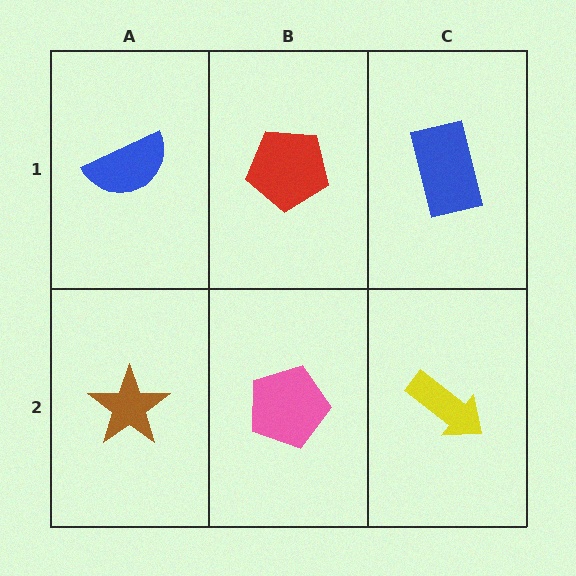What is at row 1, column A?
A blue semicircle.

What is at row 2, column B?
A pink pentagon.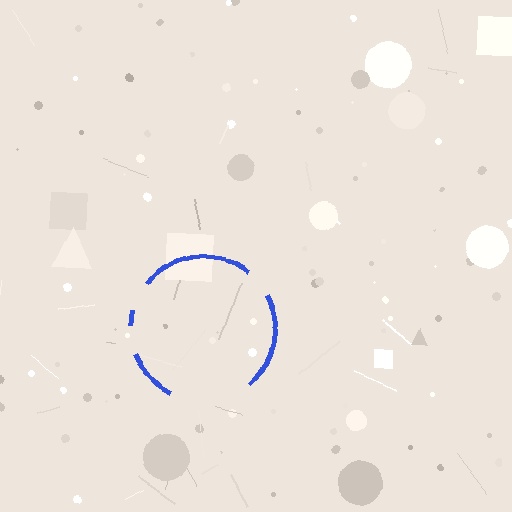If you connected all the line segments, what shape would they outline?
They would outline a circle.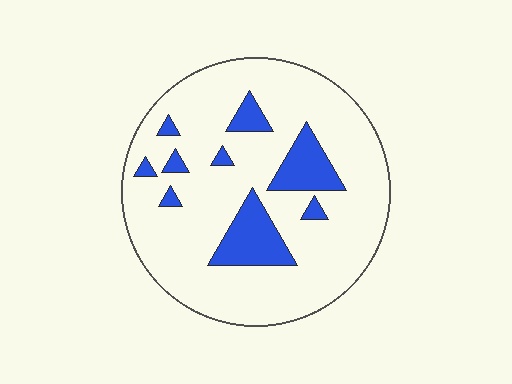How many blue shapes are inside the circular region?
9.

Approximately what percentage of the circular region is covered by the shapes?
Approximately 15%.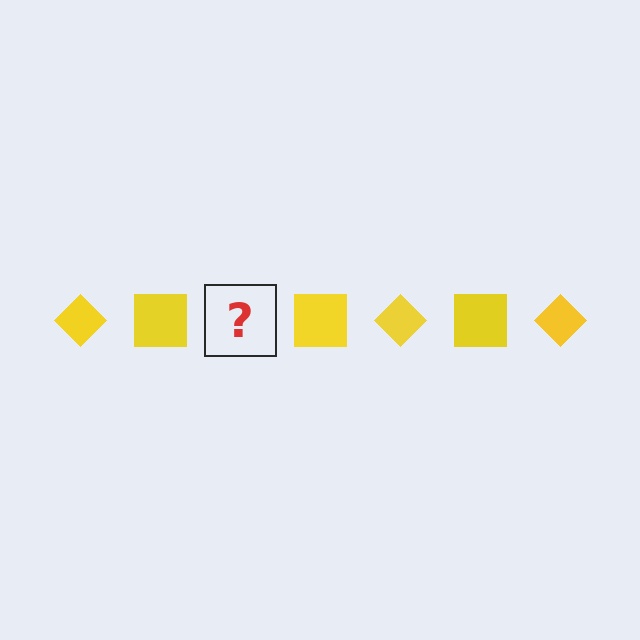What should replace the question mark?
The question mark should be replaced with a yellow diamond.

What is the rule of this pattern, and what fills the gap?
The rule is that the pattern cycles through diamond, square shapes in yellow. The gap should be filled with a yellow diamond.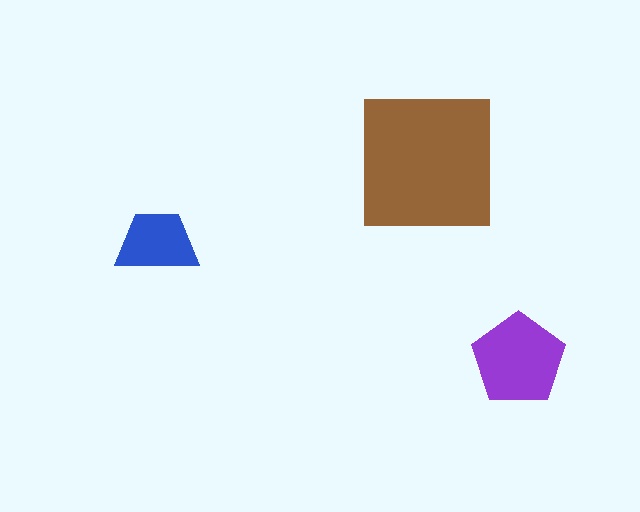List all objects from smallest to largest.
The blue trapezoid, the purple pentagon, the brown square.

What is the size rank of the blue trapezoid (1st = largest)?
3rd.